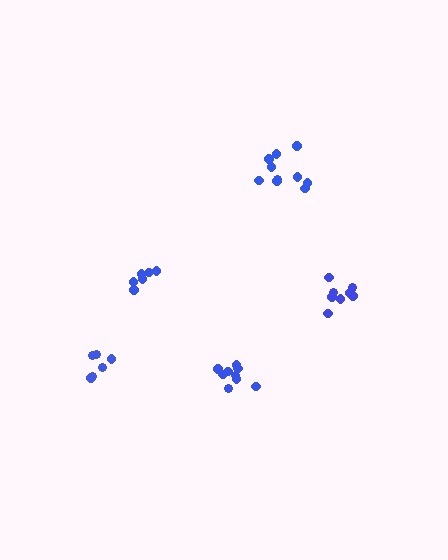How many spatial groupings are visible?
There are 5 spatial groupings.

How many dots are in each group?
Group 1: 10 dots, Group 2: 6 dots, Group 3: 9 dots, Group 4: 8 dots, Group 5: 6 dots (39 total).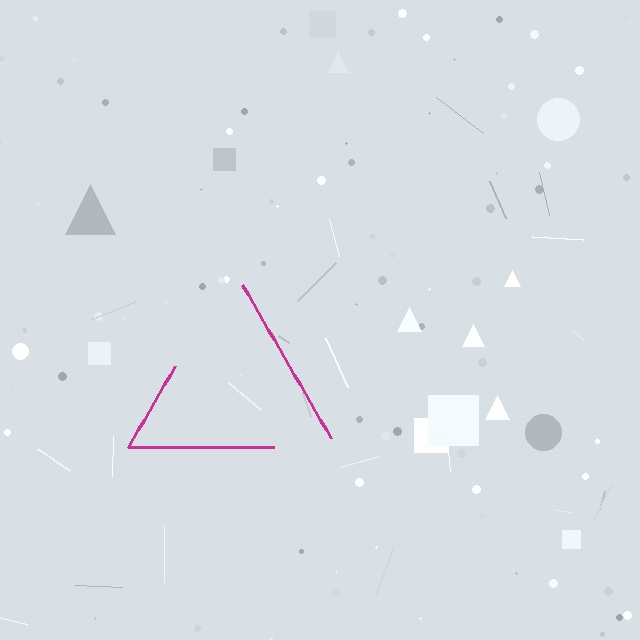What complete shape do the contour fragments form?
The contour fragments form a triangle.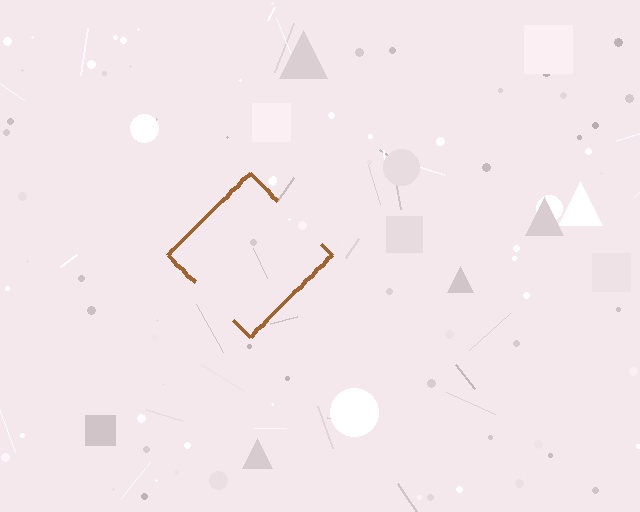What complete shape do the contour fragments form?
The contour fragments form a diamond.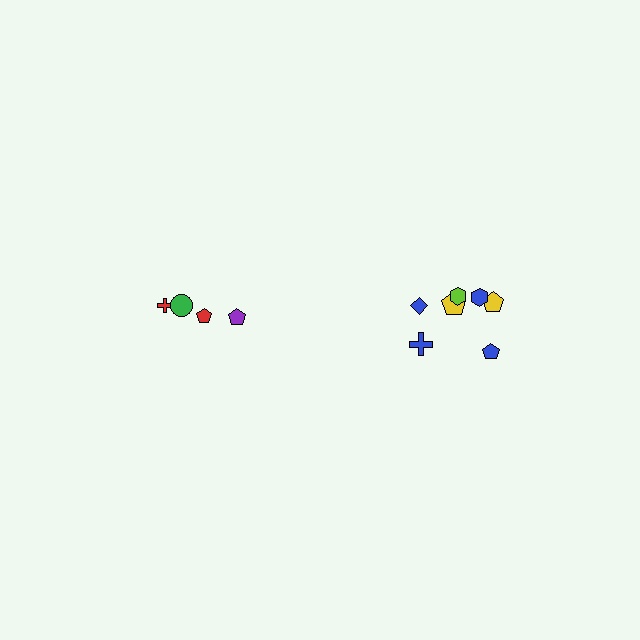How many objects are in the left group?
There are 4 objects.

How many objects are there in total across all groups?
There are 11 objects.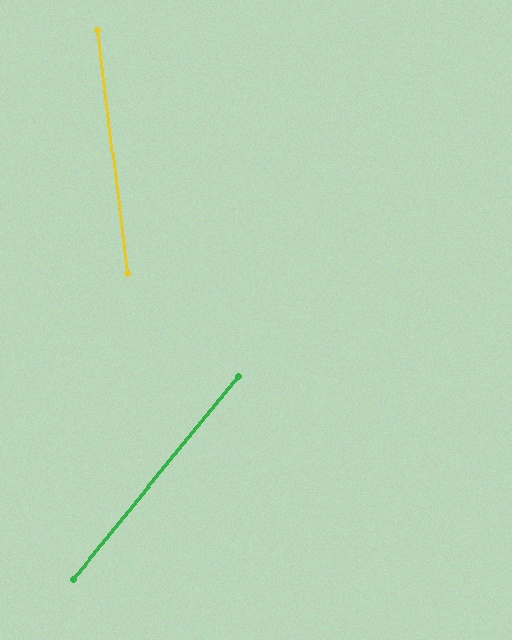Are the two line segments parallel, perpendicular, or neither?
Neither parallel nor perpendicular — they differ by about 46°.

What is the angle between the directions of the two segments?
Approximately 46 degrees.